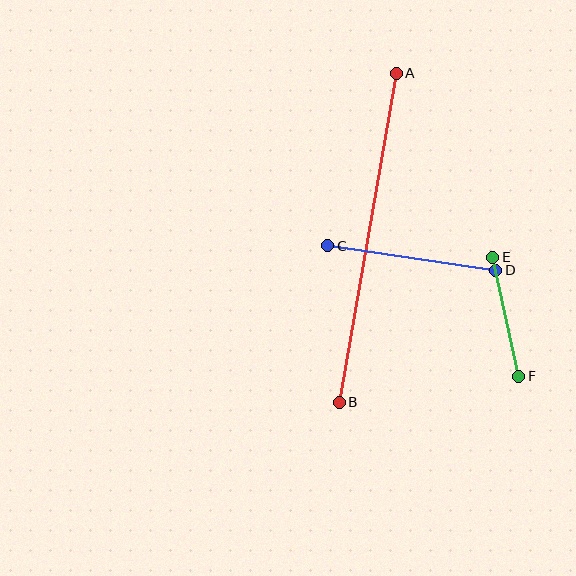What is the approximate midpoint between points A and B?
The midpoint is at approximately (368, 238) pixels.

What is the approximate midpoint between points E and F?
The midpoint is at approximately (506, 317) pixels.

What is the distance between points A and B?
The distance is approximately 334 pixels.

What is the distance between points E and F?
The distance is approximately 122 pixels.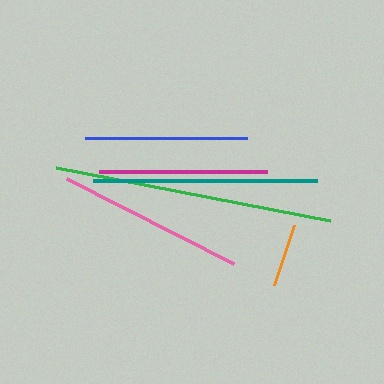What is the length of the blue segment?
The blue segment is approximately 162 pixels long.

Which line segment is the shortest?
The orange line is the shortest at approximately 64 pixels.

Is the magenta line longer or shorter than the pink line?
The pink line is longer than the magenta line.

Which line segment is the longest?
The green line is the longest at approximately 279 pixels.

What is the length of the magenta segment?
The magenta segment is approximately 168 pixels long.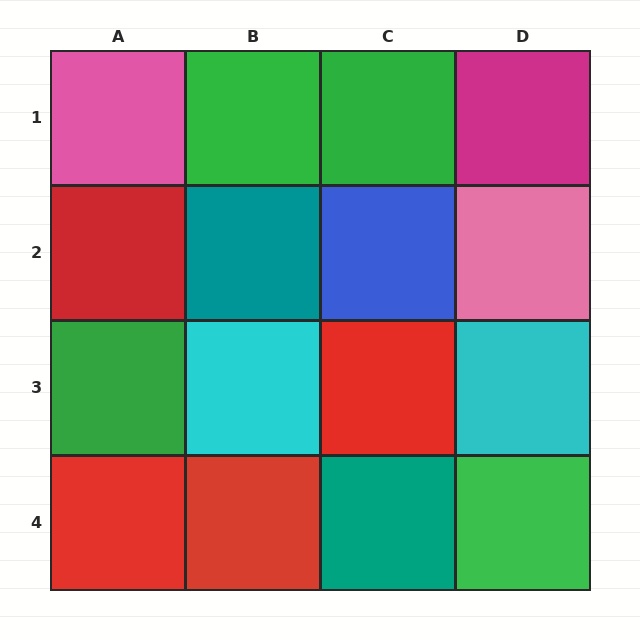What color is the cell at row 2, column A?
Red.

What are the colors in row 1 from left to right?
Pink, green, green, magenta.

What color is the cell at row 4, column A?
Red.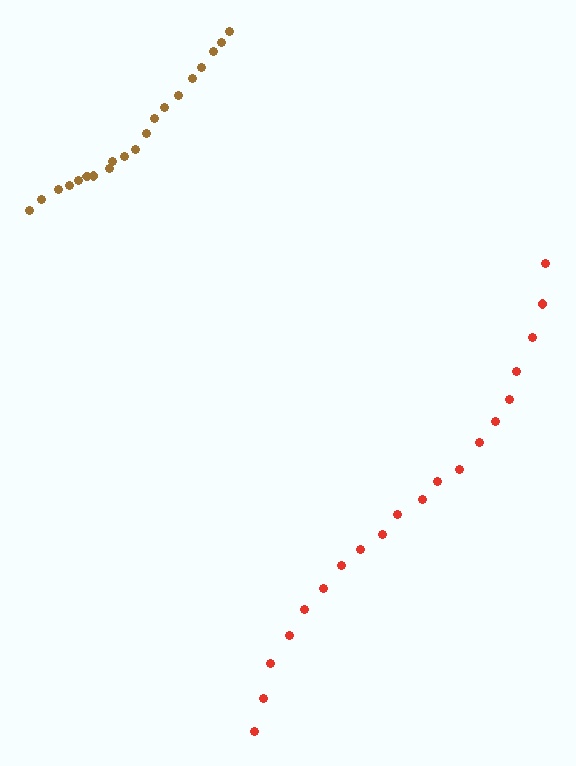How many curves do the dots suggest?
There are 2 distinct paths.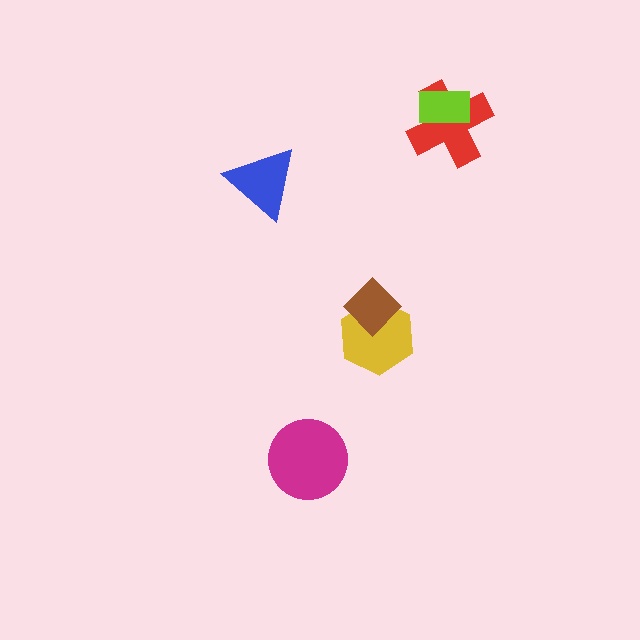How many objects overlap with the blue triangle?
0 objects overlap with the blue triangle.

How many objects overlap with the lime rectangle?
1 object overlaps with the lime rectangle.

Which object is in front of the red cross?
The lime rectangle is in front of the red cross.